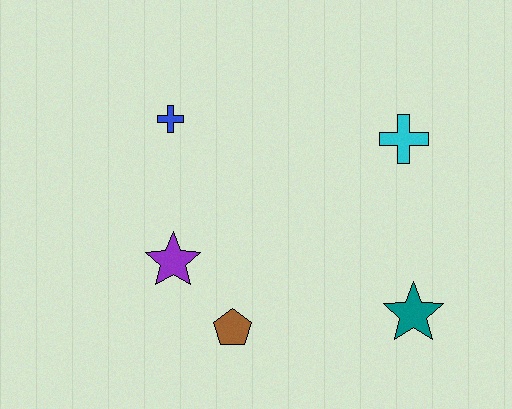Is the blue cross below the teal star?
No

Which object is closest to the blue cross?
The purple star is closest to the blue cross.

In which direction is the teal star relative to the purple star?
The teal star is to the right of the purple star.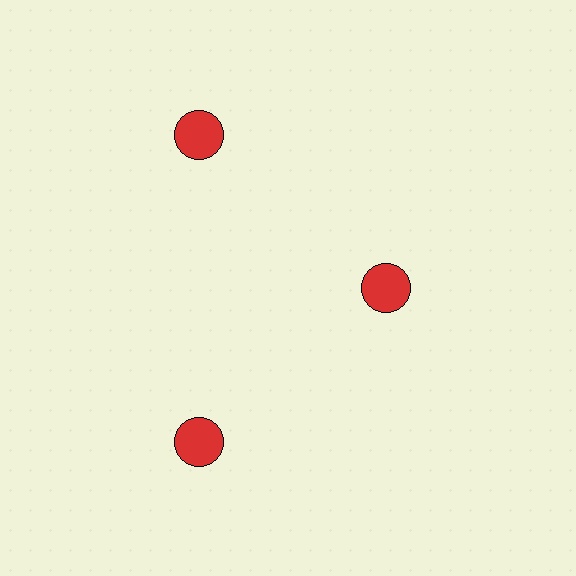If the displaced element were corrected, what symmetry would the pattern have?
It would have 3-fold rotational symmetry — the pattern would map onto itself every 120 degrees.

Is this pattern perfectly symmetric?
No. The 3 red circles are arranged in a ring, but one element near the 3 o'clock position is pulled inward toward the center, breaking the 3-fold rotational symmetry.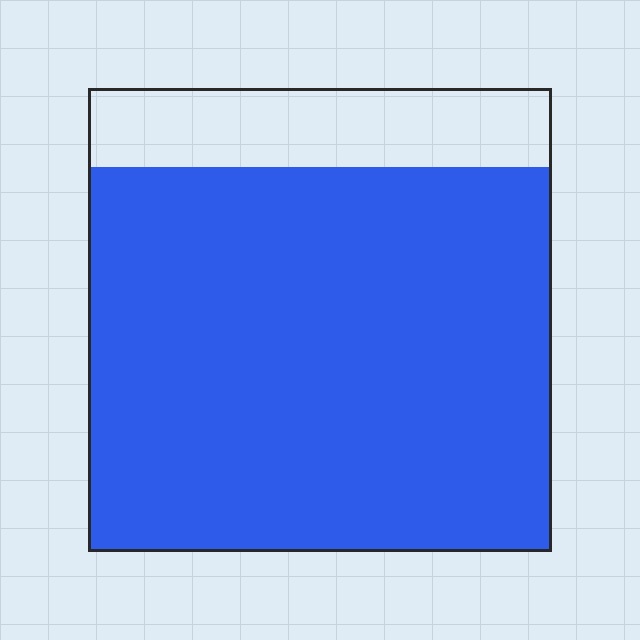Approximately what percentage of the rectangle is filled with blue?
Approximately 85%.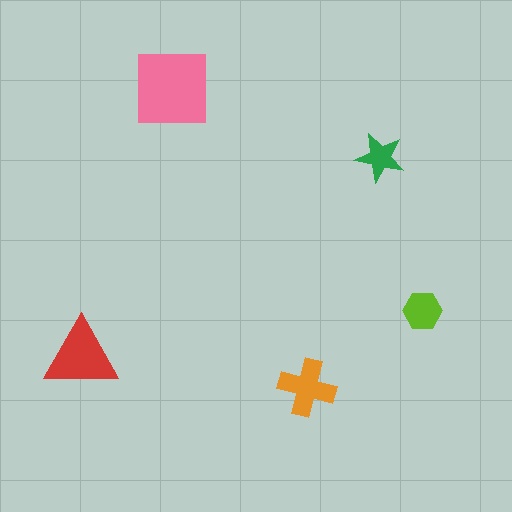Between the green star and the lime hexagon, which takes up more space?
The lime hexagon.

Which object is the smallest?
The green star.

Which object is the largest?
The pink square.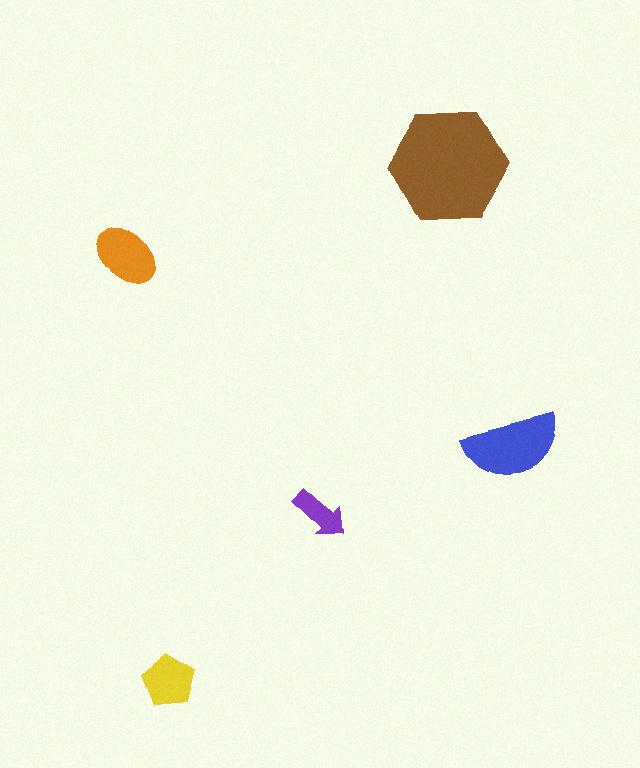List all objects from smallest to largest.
The purple arrow, the yellow pentagon, the orange ellipse, the blue semicircle, the brown hexagon.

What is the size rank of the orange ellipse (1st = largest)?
3rd.